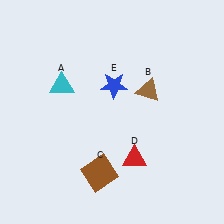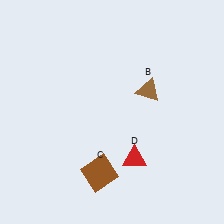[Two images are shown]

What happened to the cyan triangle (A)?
The cyan triangle (A) was removed in Image 2. It was in the top-left area of Image 1.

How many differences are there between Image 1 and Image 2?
There are 2 differences between the two images.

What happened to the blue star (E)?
The blue star (E) was removed in Image 2. It was in the top-right area of Image 1.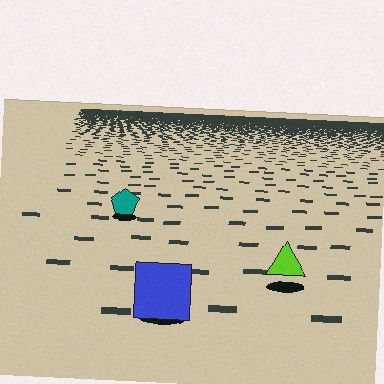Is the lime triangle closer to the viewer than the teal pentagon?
Yes. The lime triangle is closer — you can tell from the texture gradient: the ground texture is coarser near it.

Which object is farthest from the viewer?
The teal pentagon is farthest from the viewer. It appears smaller and the ground texture around it is denser.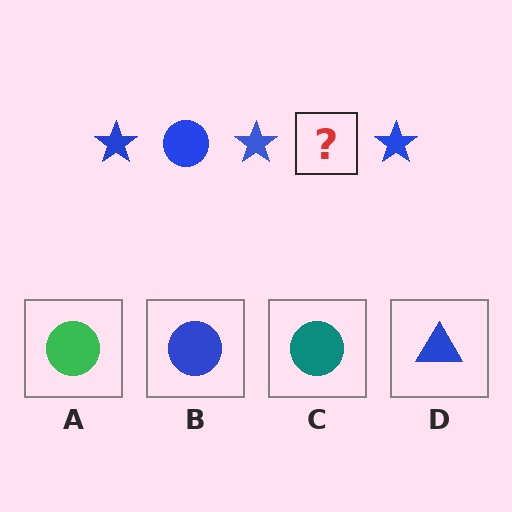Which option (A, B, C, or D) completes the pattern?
B.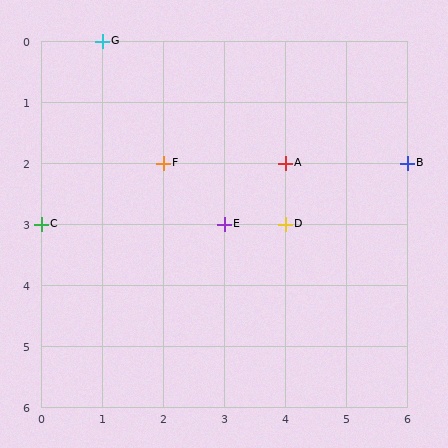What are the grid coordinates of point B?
Point B is at grid coordinates (6, 2).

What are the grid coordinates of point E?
Point E is at grid coordinates (3, 3).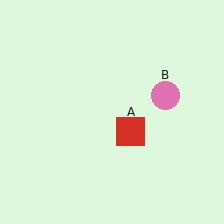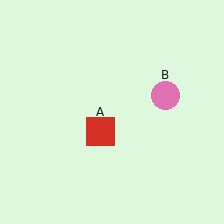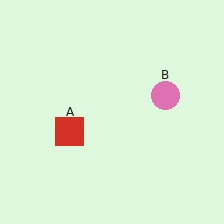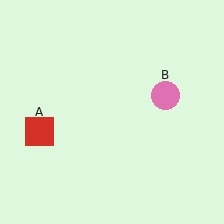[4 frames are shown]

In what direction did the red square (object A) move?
The red square (object A) moved left.